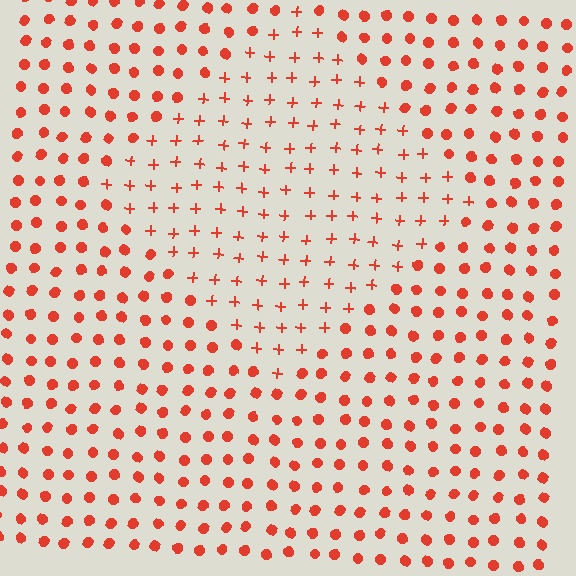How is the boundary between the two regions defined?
The boundary is defined by a change in element shape: plus signs inside vs. circles outside. All elements share the same color and spacing.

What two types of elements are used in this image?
The image uses plus signs inside the diamond region and circles outside it.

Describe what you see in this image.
The image is filled with small red elements arranged in a uniform grid. A diamond-shaped region contains plus signs, while the surrounding area contains circles. The boundary is defined purely by the change in element shape.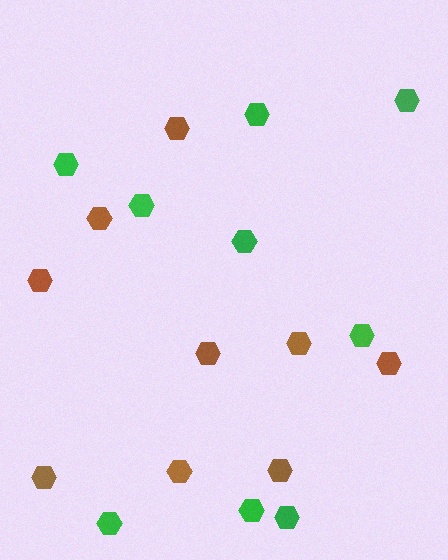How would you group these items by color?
There are 2 groups: one group of brown hexagons (9) and one group of green hexagons (9).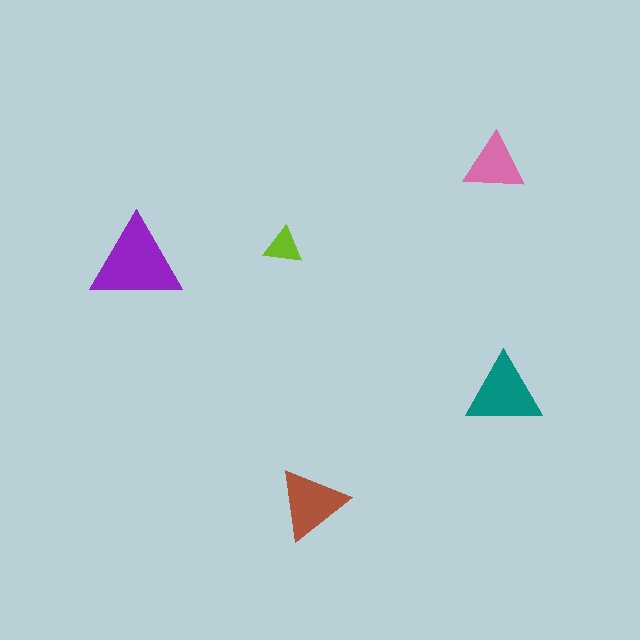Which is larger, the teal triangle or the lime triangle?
The teal one.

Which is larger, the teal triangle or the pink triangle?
The teal one.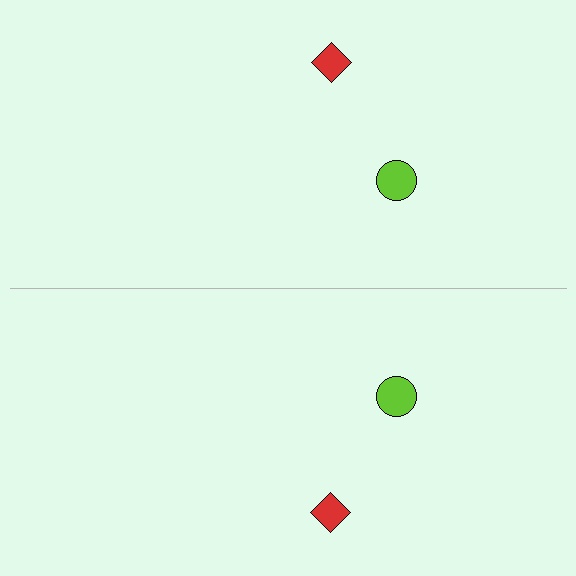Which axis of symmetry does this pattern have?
The pattern has a horizontal axis of symmetry running through the center of the image.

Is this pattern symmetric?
Yes, this pattern has bilateral (reflection) symmetry.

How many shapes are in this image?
There are 4 shapes in this image.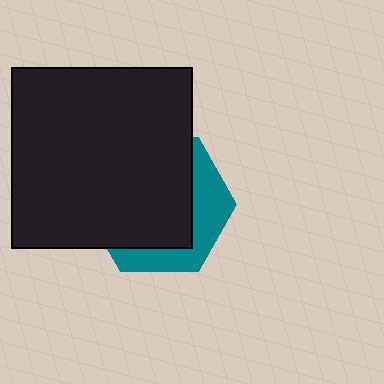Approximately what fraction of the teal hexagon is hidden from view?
Roughly 68% of the teal hexagon is hidden behind the black square.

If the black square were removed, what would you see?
You would see the complete teal hexagon.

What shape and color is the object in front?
The object in front is a black square.